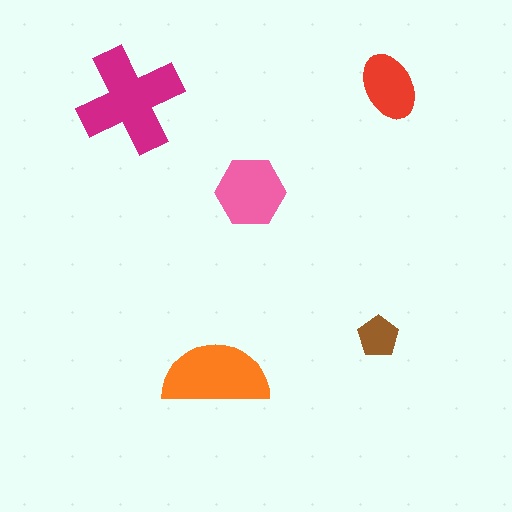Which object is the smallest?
The brown pentagon.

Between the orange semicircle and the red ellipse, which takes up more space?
The orange semicircle.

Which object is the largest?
The magenta cross.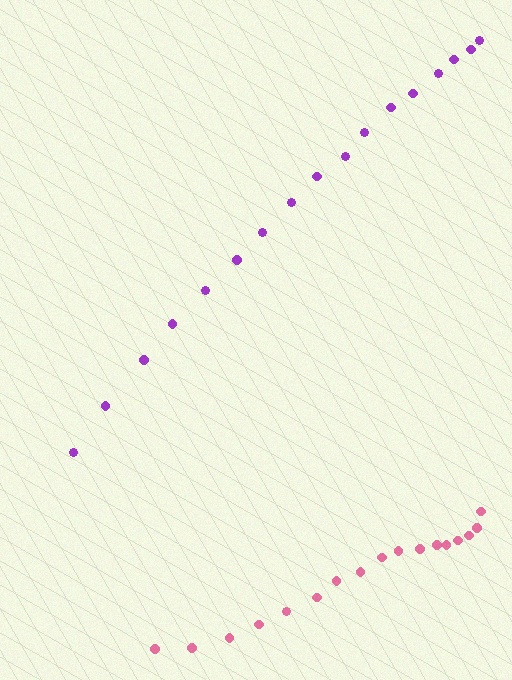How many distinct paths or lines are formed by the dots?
There are 2 distinct paths.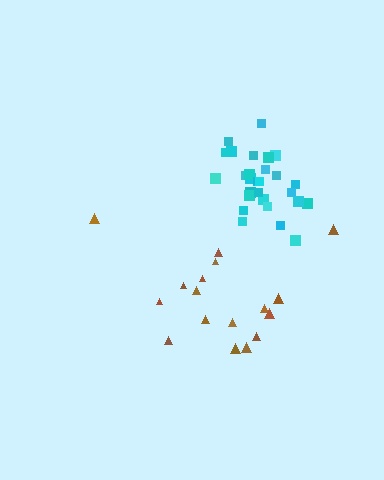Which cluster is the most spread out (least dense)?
Brown.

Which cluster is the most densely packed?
Cyan.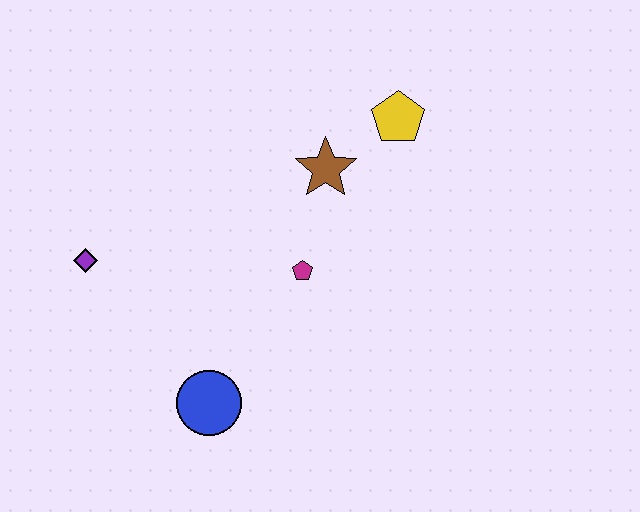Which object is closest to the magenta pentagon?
The brown star is closest to the magenta pentagon.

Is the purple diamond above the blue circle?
Yes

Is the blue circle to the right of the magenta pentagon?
No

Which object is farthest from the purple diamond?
The yellow pentagon is farthest from the purple diamond.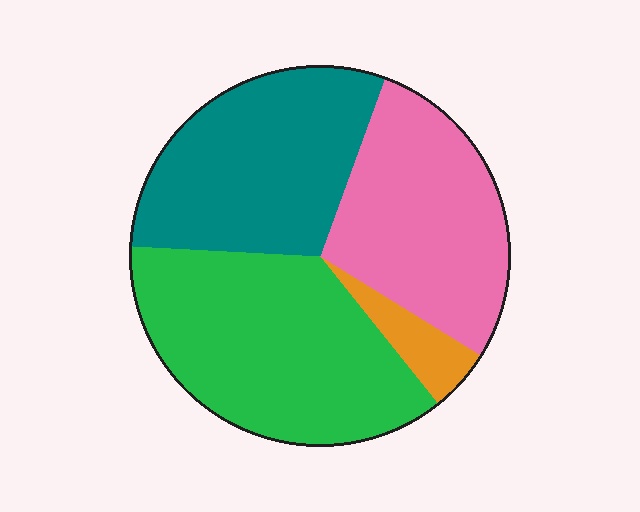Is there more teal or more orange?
Teal.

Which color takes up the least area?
Orange, at roughly 5%.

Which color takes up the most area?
Green, at roughly 35%.